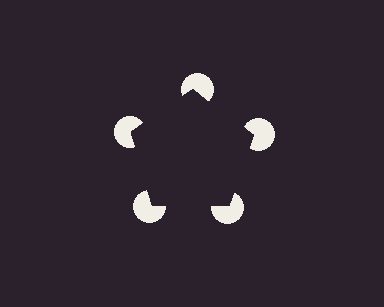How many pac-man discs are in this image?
There are 5 — one at each vertex of the illusory pentagon.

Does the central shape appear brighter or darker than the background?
It typically appears slightly darker than the background, even though no actual brightness change is drawn.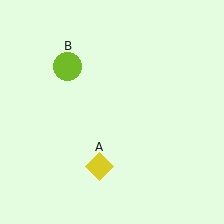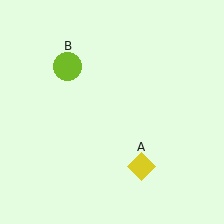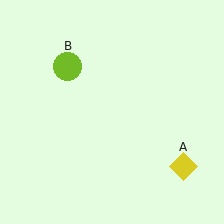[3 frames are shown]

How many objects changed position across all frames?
1 object changed position: yellow diamond (object A).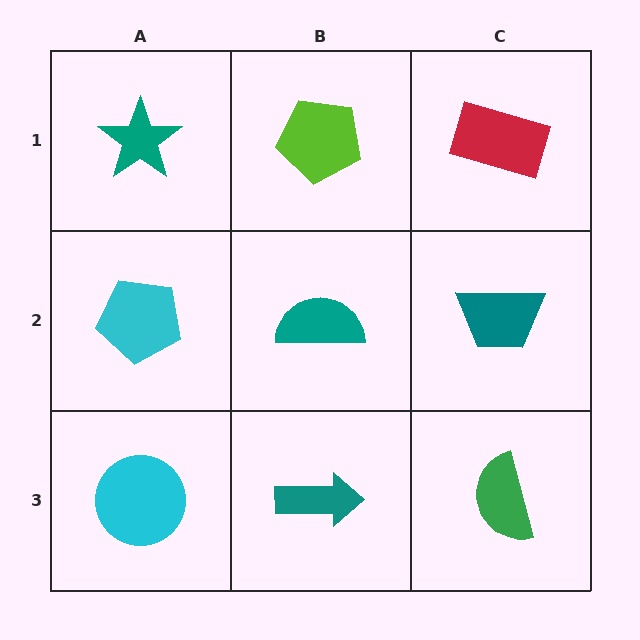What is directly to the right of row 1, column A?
A lime pentagon.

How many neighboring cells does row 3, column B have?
3.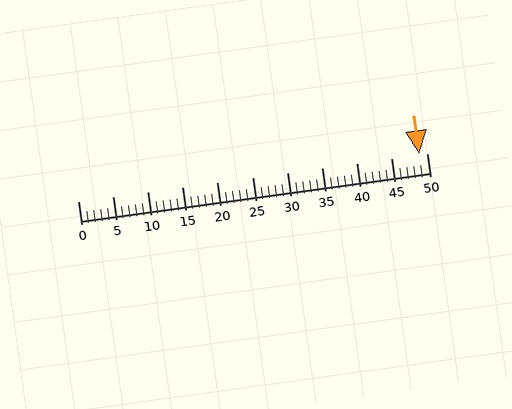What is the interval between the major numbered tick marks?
The major tick marks are spaced 5 units apart.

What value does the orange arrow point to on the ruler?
The orange arrow points to approximately 49.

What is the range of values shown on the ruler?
The ruler shows values from 0 to 50.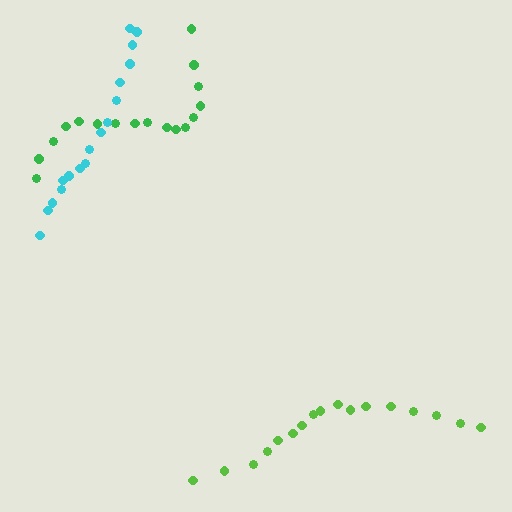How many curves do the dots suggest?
There are 3 distinct paths.